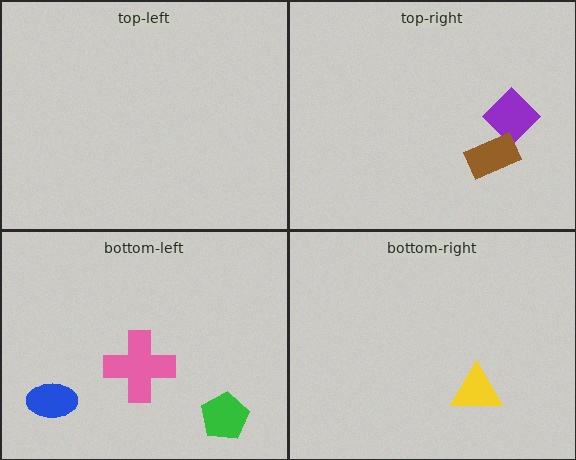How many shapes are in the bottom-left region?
3.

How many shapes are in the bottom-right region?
1.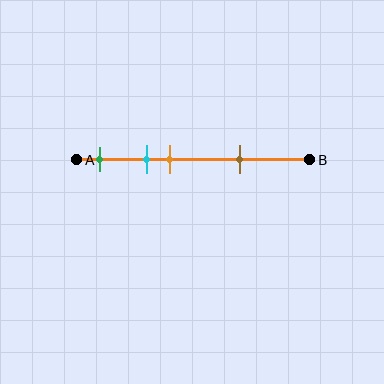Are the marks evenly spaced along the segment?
No, the marks are not evenly spaced.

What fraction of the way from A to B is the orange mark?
The orange mark is approximately 40% (0.4) of the way from A to B.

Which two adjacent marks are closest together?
The cyan and orange marks are the closest adjacent pair.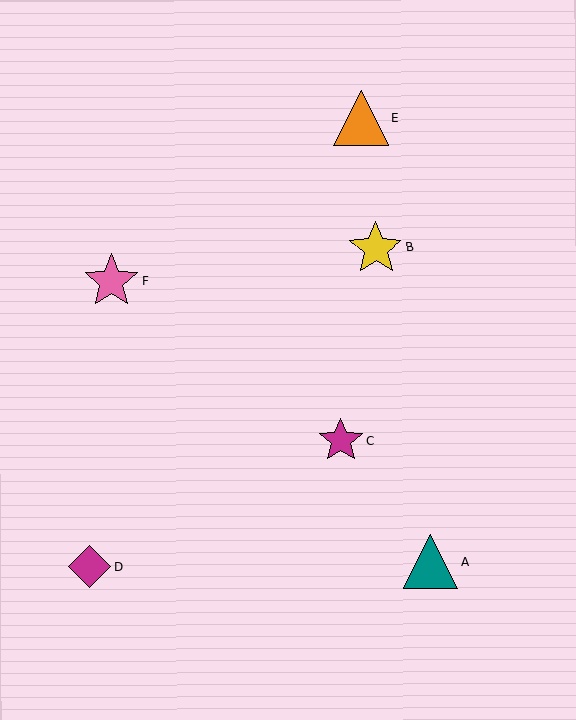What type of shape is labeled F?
Shape F is a pink star.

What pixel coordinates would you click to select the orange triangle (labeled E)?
Click at (361, 118) to select the orange triangle E.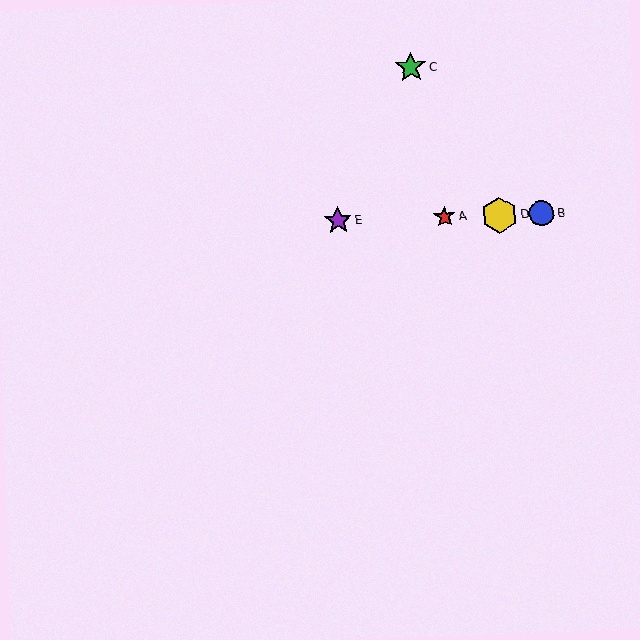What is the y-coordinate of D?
Object D is at y≈215.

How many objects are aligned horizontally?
4 objects (A, B, D, E) are aligned horizontally.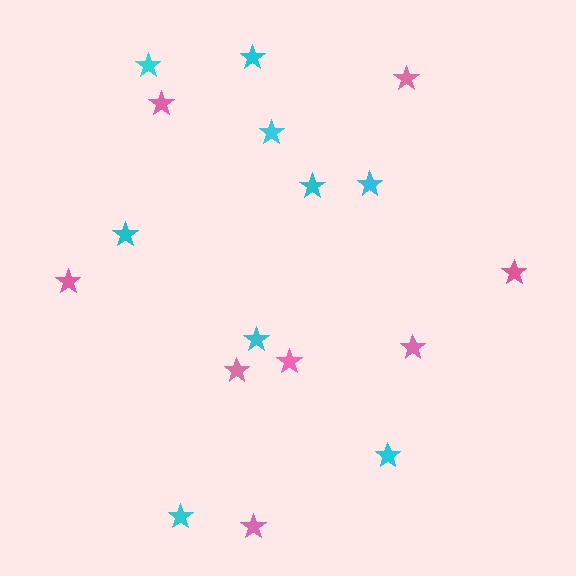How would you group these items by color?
There are 2 groups: one group of pink stars (8) and one group of cyan stars (9).